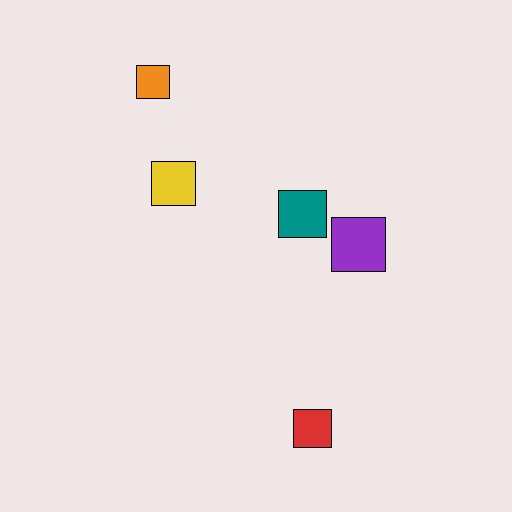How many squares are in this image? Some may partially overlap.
There are 5 squares.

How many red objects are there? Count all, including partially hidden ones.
There is 1 red object.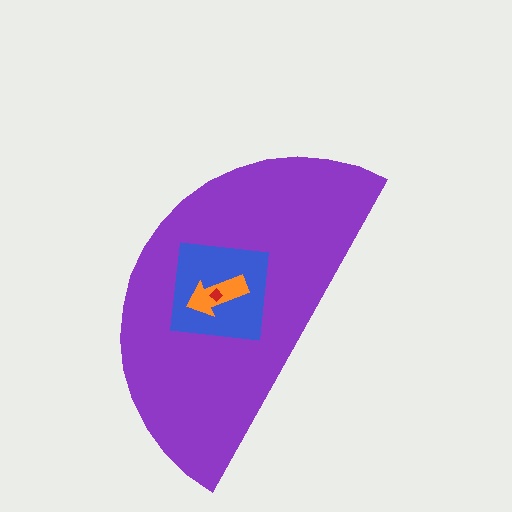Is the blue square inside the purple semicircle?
Yes.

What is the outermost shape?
The purple semicircle.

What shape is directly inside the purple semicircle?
The blue square.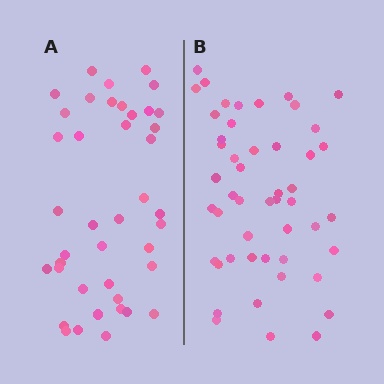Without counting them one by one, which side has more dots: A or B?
Region B (the right region) has more dots.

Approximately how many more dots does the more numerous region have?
Region B has roughly 8 or so more dots than region A.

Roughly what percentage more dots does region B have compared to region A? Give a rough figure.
About 20% more.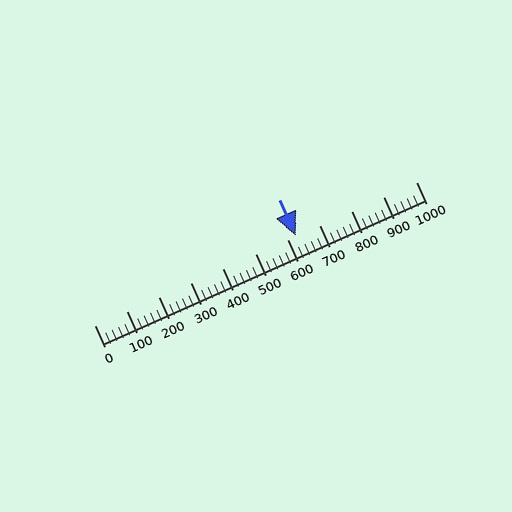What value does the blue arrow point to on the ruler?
The blue arrow points to approximately 626.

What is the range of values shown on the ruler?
The ruler shows values from 0 to 1000.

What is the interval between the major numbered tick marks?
The major tick marks are spaced 100 units apart.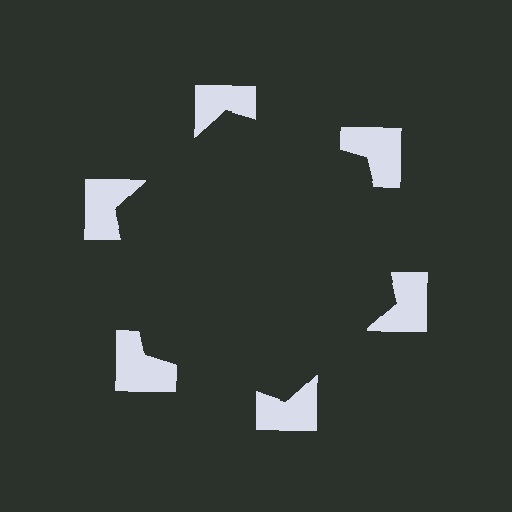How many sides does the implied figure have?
6 sides.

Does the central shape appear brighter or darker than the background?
It typically appears slightly darker than the background, even though no actual brightness change is drawn.